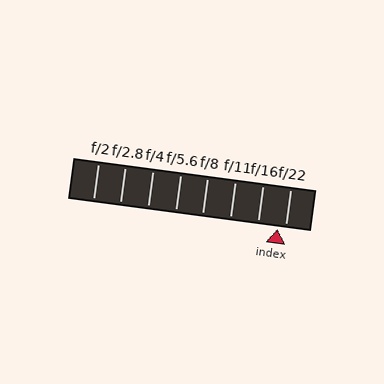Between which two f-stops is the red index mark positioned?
The index mark is between f/16 and f/22.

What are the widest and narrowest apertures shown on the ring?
The widest aperture shown is f/2 and the narrowest is f/22.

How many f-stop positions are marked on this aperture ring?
There are 8 f-stop positions marked.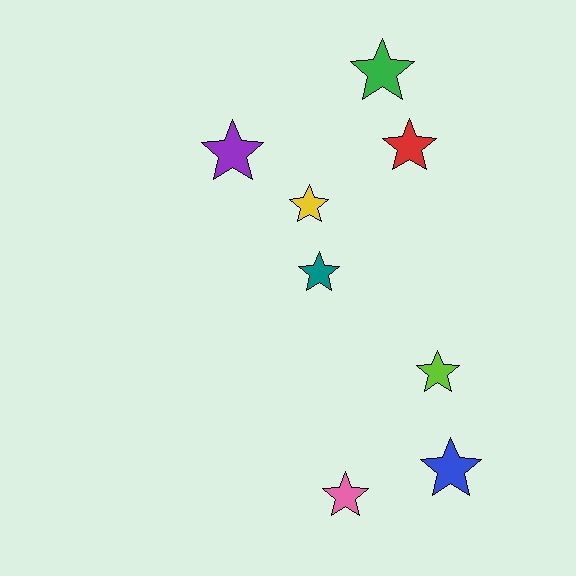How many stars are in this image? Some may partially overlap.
There are 8 stars.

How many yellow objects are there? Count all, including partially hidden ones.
There is 1 yellow object.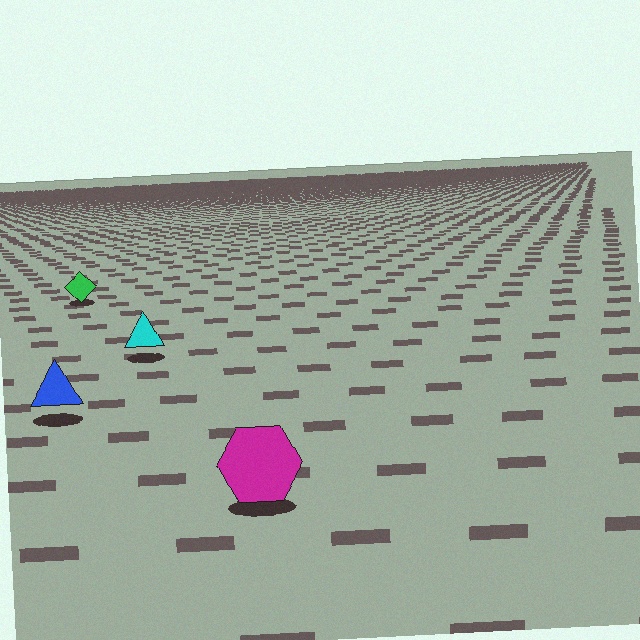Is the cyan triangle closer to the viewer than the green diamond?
Yes. The cyan triangle is closer — you can tell from the texture gradient: the ground texture is coarser near it.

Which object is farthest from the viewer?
The green diamond is farthest from the viewer. It appears smaller and the ground texture around it is denser.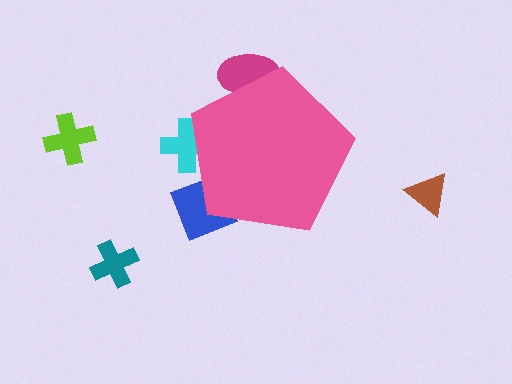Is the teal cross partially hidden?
No, the teal cross is fully visible.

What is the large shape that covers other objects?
A pink pentagon.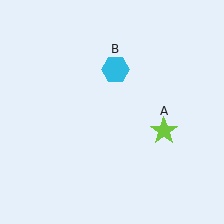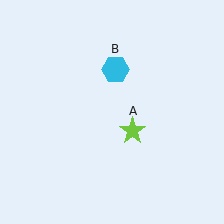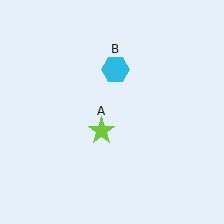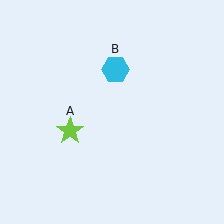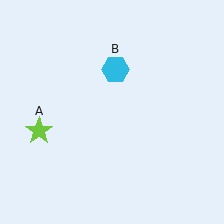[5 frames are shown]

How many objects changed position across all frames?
1 object changed position: lime star (object A).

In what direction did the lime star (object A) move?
The lime star (object A) moved left.